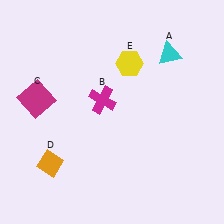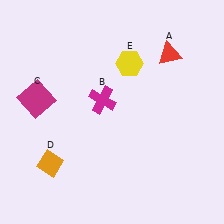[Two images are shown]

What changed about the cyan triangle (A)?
In Image 1, A is cyan. In Image 2, it changed to red.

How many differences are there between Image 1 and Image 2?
There is 1 difference between the two images.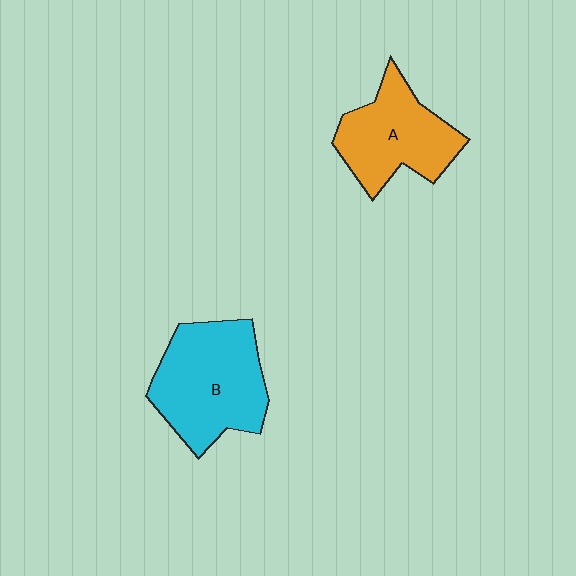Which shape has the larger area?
Shape B (cyan).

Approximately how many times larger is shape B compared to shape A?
Approximately 1.3 times.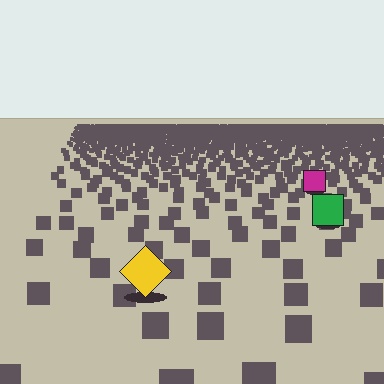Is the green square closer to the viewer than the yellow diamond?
No. The yellow diamond is closer — you can tell from the texture gradient: the ground texture is coarser near it.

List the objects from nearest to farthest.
From nearest to farthest: the yellow diamond, the green square, the magenta square.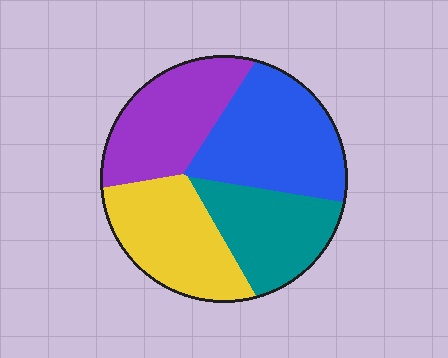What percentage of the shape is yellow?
Yellow covers around 25% of the shape.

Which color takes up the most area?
Blue, at roughly 30%.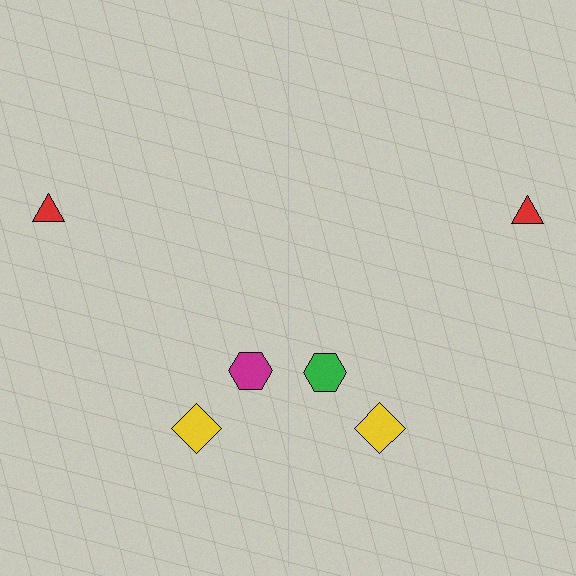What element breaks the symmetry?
The green hexagon on the right side breaks the symmetry — its mirror counterpart is magenta.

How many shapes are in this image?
There are 6 shapes in this image.